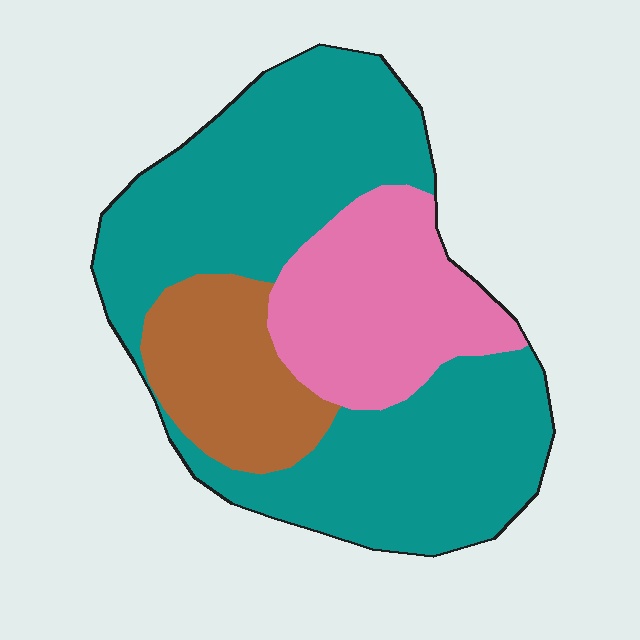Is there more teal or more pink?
Teal.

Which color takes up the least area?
Brown, at roughly 15%.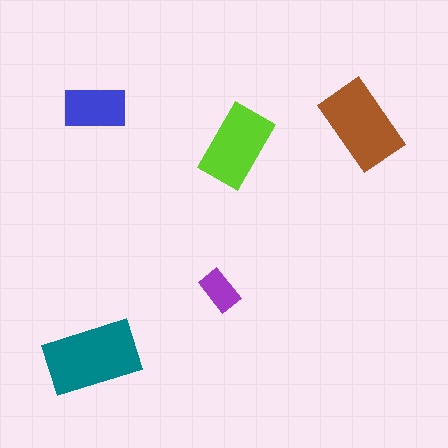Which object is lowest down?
The teal rectangle is bottommost.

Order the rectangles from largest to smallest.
the teal one, the brown one, the lime one, the blue one, the purple one.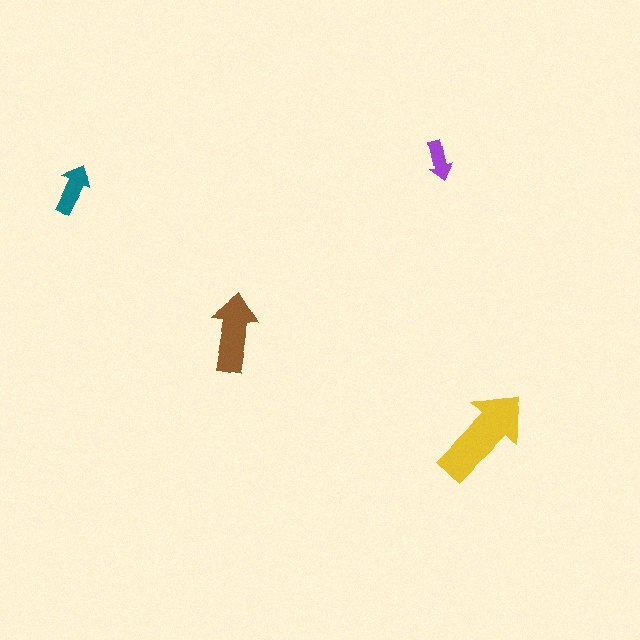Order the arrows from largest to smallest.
the yellow one, the brown one, the teal one, the purple one.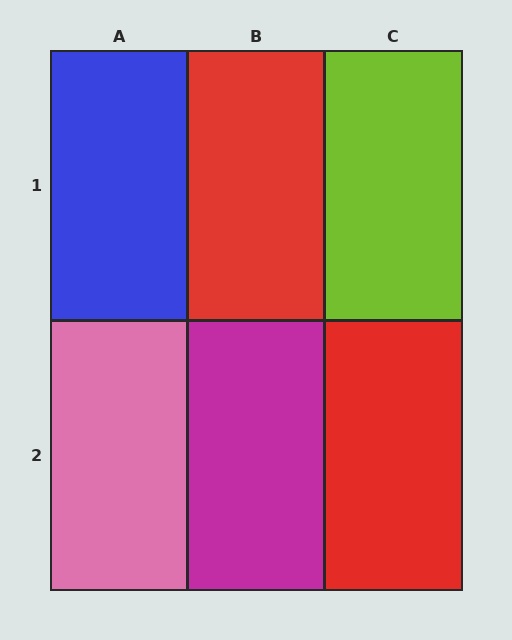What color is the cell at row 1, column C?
Lime.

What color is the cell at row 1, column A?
Blue.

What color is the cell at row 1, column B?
Red.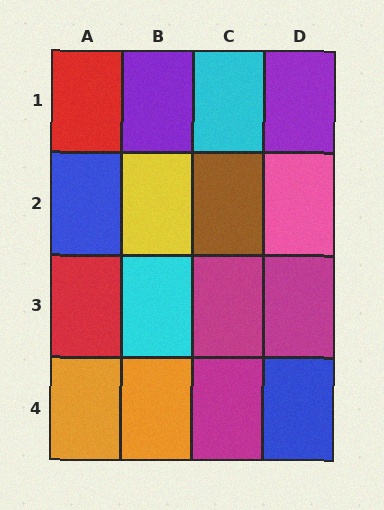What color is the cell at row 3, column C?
Magenta.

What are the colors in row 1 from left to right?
Red, purple, cyan, purple.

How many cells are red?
2 cells are red.